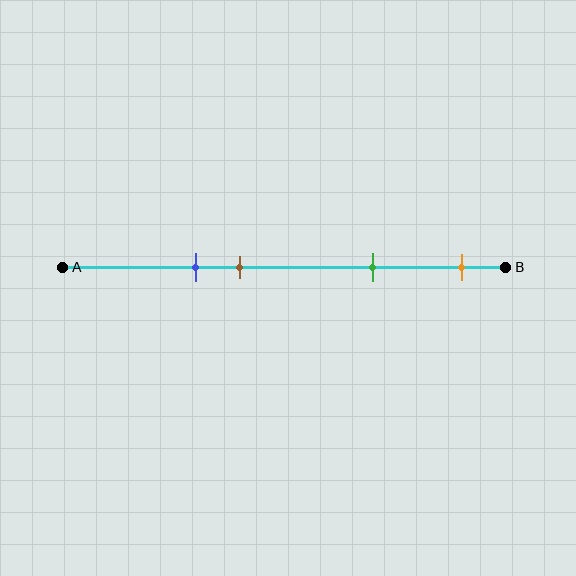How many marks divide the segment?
There are 4 marks dividing the segment.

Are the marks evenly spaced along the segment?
No, the marks are not evenly spaced.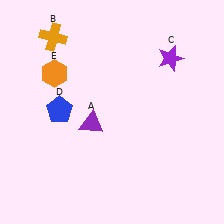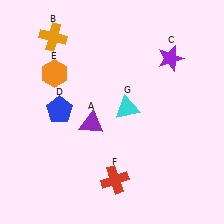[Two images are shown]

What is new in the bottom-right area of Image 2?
A red cross (F) was added in the bottom-right area of Image 2.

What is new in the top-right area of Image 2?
A cyan triangle (G) was added in the top-right area of Image 2.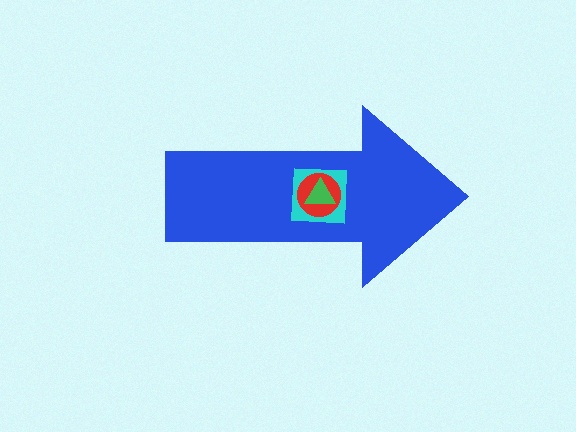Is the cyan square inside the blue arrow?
Yes.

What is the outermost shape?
The blue arrow.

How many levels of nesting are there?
4.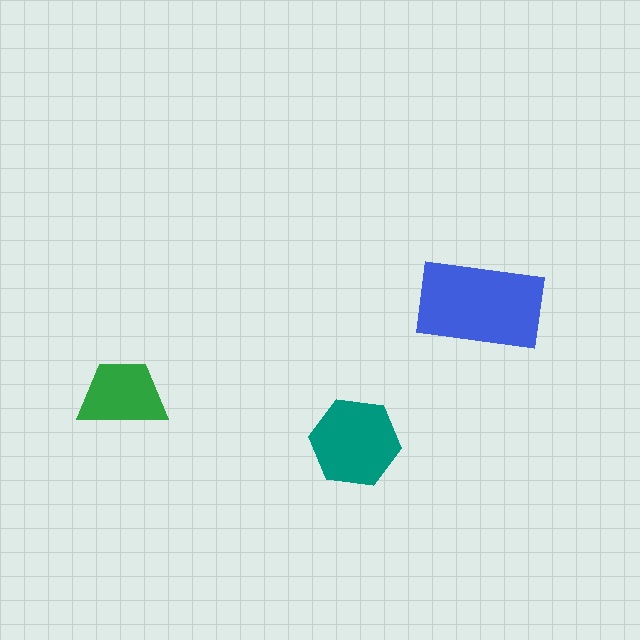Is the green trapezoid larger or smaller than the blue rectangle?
Smaller.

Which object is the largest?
The blue rectangle.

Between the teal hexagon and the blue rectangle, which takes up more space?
The blue rectangle.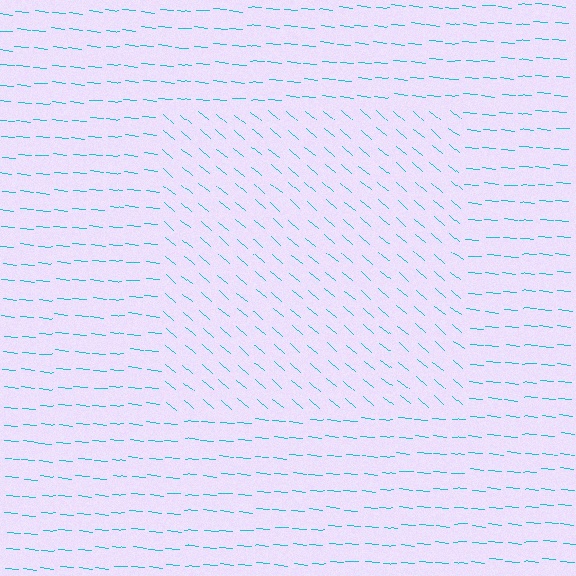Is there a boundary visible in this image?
Yes, there is a texture boundary formed by a change in line orientation.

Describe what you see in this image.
The image is filled with small cyan line segments. A rectangle region in the image has lines oriented differently from the surrounding lines, creating a visible texture boundary.